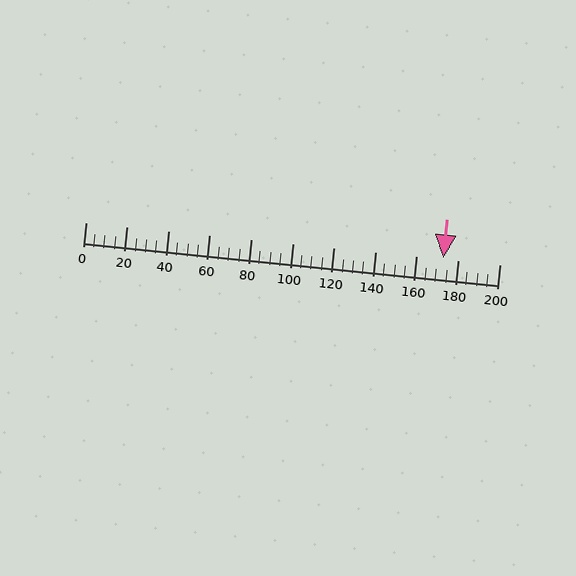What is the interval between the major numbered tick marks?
The major tick marks are spaced 20 units apart.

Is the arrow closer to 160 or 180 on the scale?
The arrow is closer to 180.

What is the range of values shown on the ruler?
The ruler shows values from 0 to 200.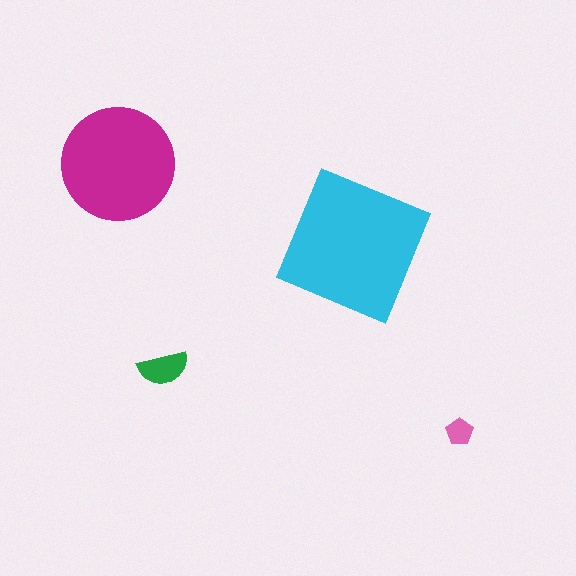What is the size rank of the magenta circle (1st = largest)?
2nd.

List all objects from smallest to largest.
The pink pentagon, the green semicircle, the magenta circle, the cyan square.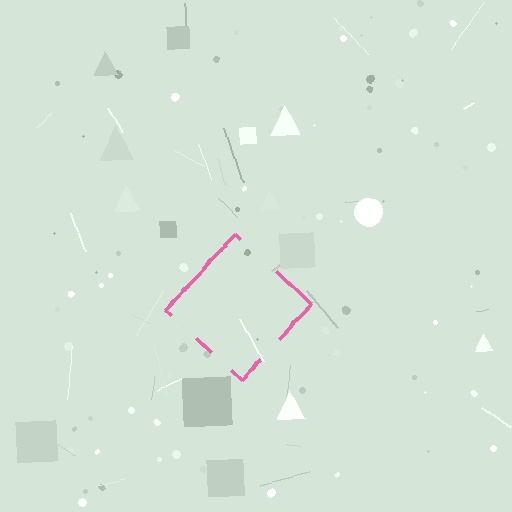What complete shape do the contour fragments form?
The contour fragments form a diamond.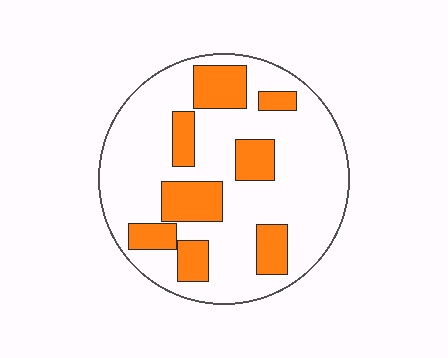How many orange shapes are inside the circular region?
8.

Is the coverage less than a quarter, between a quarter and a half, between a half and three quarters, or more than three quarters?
Between a quarter and a half.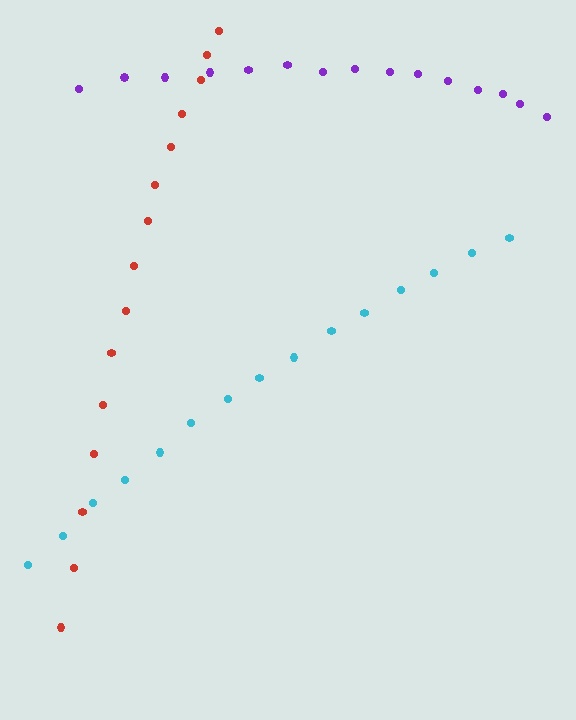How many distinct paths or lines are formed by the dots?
There are 3 distinct paths.